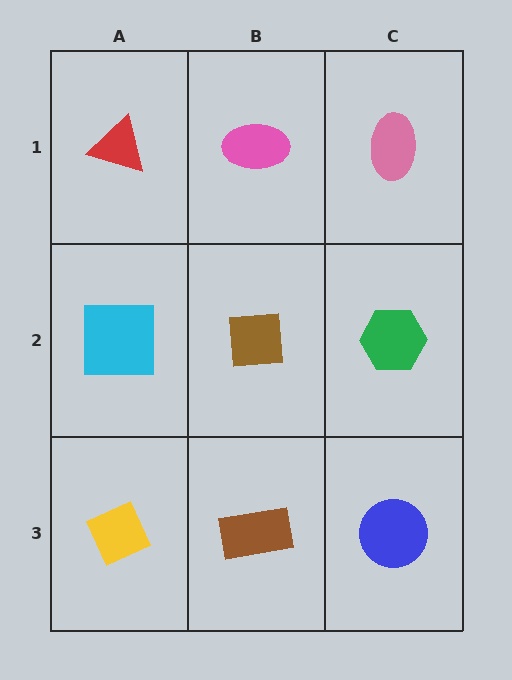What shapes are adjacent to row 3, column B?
A brown square (row 2, column B), a yellow diamond (row 3, column A), a blue circle (row 3, column C).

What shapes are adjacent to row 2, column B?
A pink ellipse (row 1, column B), a brown rectangle (row 3, column B), a cyan square (row 2, column A), a green hexagon (row 2, column C).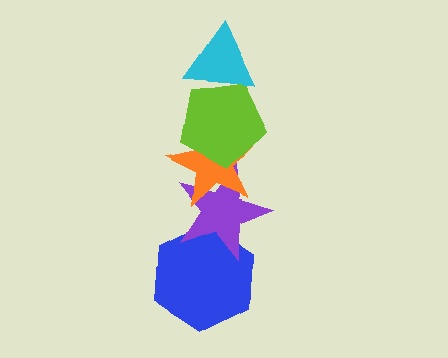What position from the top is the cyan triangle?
The cyan triangle is 1st from the top.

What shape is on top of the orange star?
The lime pentagon is on top of the orange star.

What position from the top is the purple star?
The purple star is 4th from the top.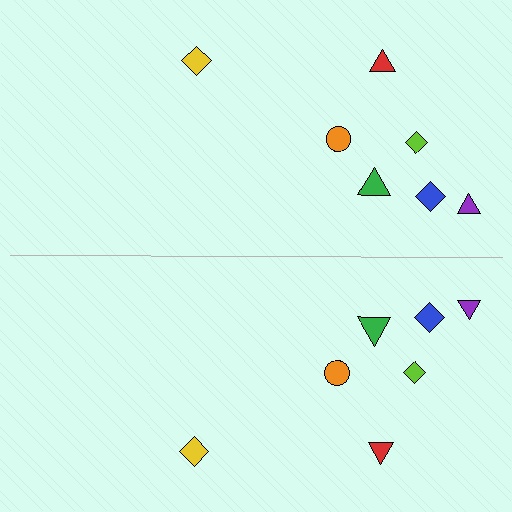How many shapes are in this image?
There are 14 shapes in this image.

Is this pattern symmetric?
Yes, this pattern has bilateral (reflection) symmetry.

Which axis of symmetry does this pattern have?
The pattern has a horizontal axis of symmetry running through the center of the image.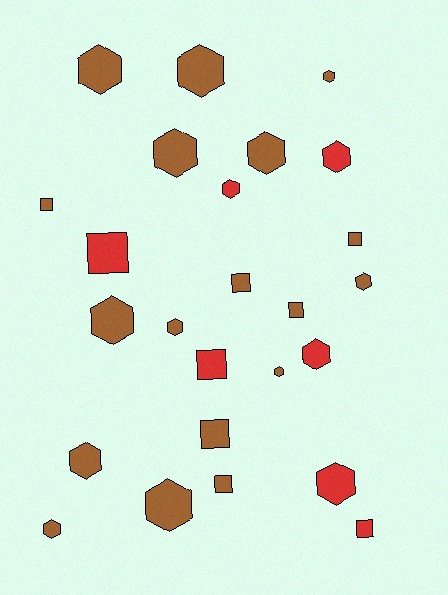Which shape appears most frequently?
Hexagon, with 16 objects.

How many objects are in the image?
There are 25 objects.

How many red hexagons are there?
There are 4 red hexagons.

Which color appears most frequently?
Brown, with 18 objects.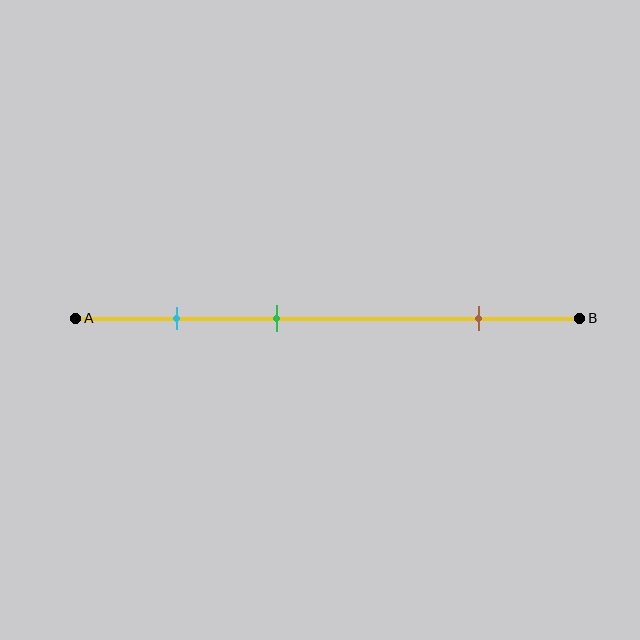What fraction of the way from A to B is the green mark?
The green mark is approximately 40% (0.4) of the way from A to B.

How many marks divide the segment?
There are 3 marks dividing the segment.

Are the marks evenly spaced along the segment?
No, the marks are not evenly spaced.